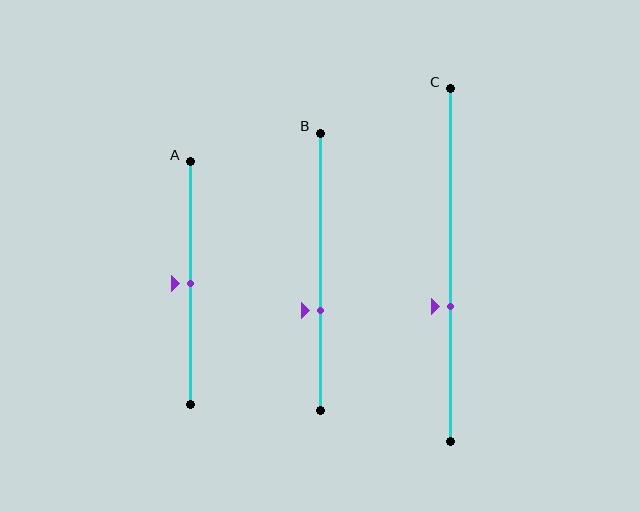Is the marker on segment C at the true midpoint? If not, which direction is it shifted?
No, the marker on segment C is shifted downward by about 12% of the segment length.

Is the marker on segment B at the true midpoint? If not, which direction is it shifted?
No, the marker on segment B is shifted downward by about 14% of the segment length.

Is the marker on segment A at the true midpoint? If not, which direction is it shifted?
Yes, the marker on segment A is at the true midpoint.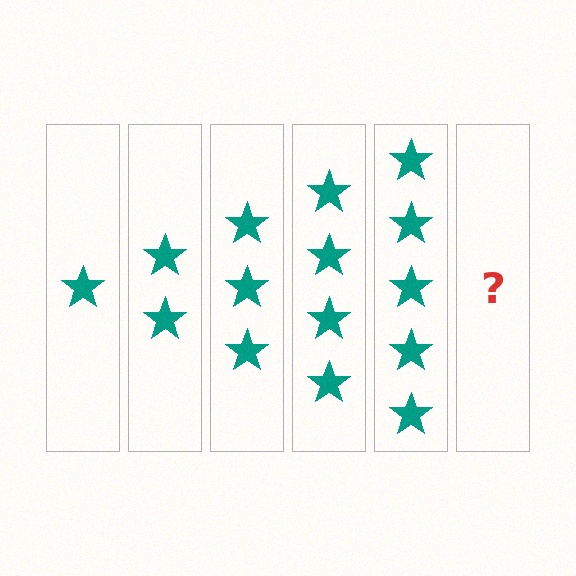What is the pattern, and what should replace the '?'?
The pattern is that each step adds one more star. The '?' should be 6 stars.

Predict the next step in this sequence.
The next step is 6 stars.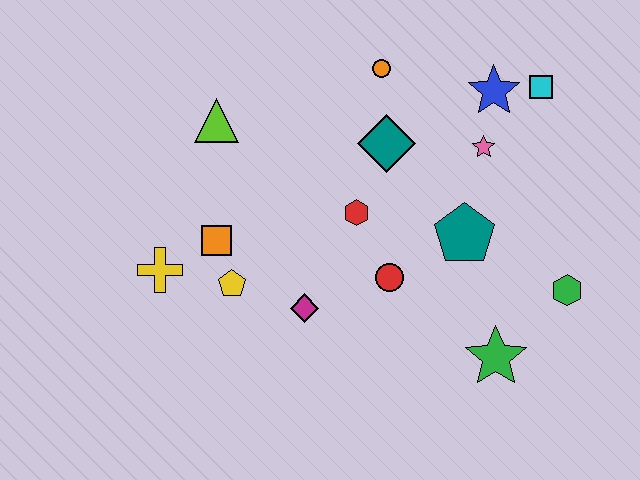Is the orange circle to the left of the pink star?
Yes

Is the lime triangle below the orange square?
No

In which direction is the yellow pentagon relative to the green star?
The yellow pentagon is to the left of the green star.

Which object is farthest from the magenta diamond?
The cyan square is farthest from the magenta diamond.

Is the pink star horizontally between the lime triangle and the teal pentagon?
No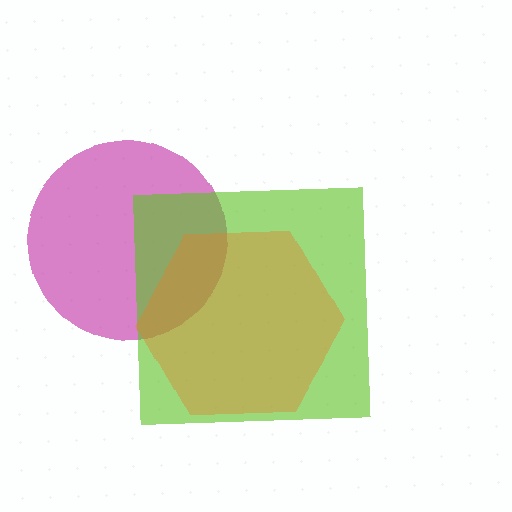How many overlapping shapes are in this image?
There are 3 overlapping shapes in the image.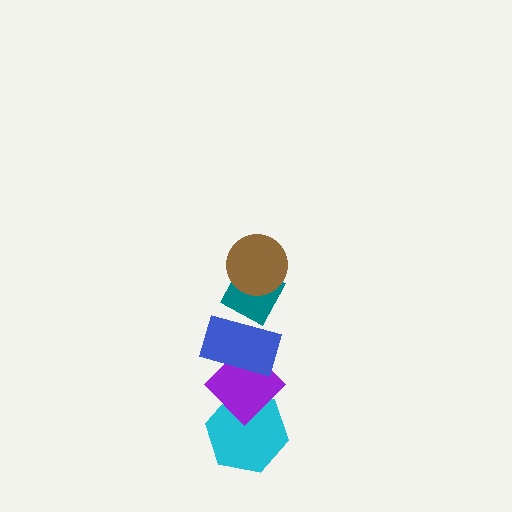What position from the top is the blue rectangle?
The blue rectangle is 3rd from the top.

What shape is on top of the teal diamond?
The brown circle is on top of the teal diamond.